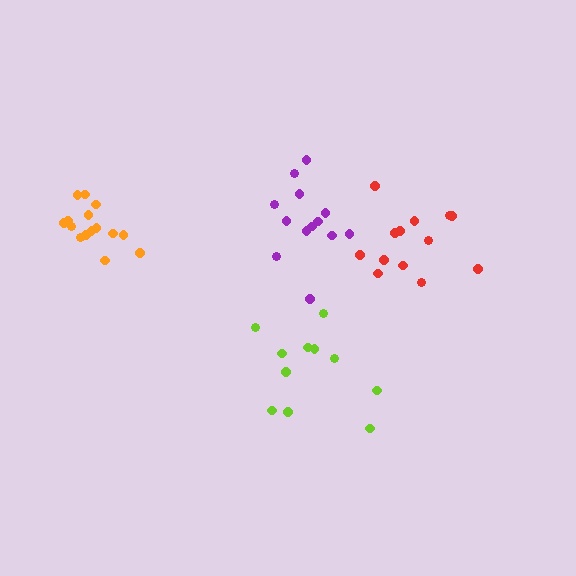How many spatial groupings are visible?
There are 4 spatial groupings.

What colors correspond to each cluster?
The clusters are colored: purple, lime, orange, red.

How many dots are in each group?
Group 1: 13 dots, Group 2: 11 dots, Group 3: 15 dots, Group 4: 13 dots (52 total).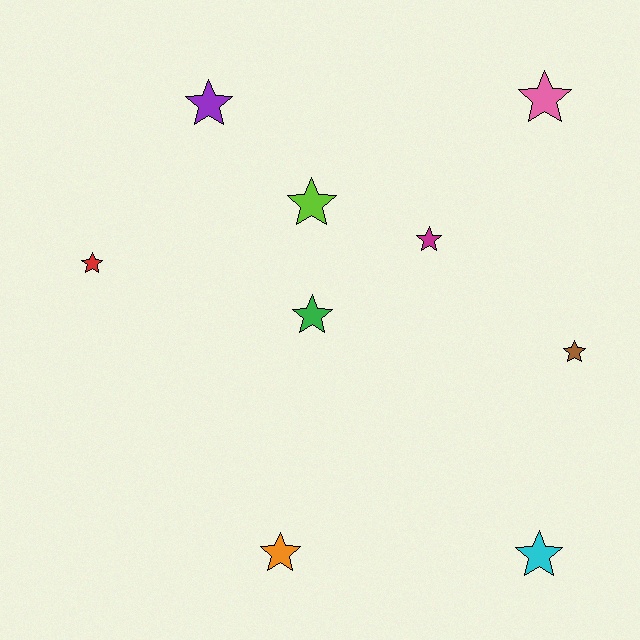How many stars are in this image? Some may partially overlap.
There are 9 stars.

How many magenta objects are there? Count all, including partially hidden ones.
There is 1 magenta object.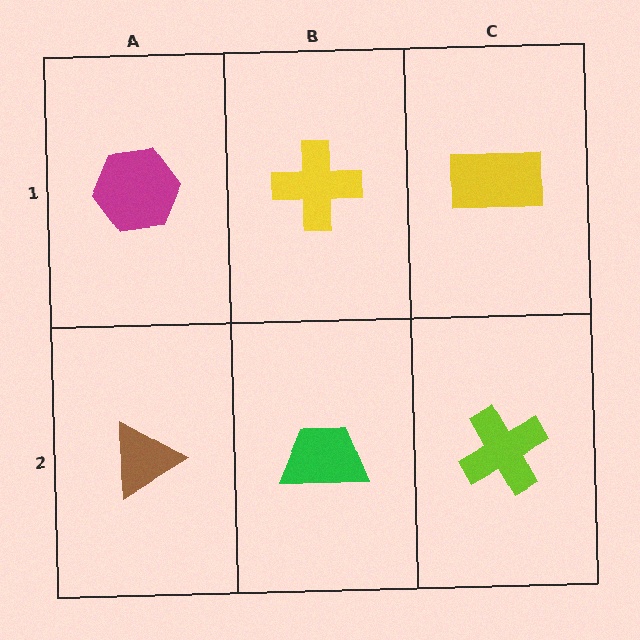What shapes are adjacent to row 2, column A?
A magenta hexagon (row 1, column A), a green trapezoid (row 2, column B).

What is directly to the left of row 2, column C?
A green trapezoid.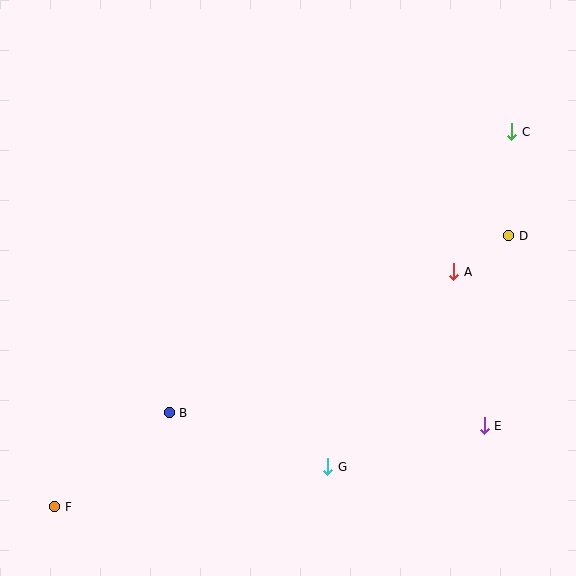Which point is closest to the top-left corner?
Point B is closest to the top-left corner.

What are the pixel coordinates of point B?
Point B is at (169, 413).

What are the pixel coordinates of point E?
Point E is at (484, 426).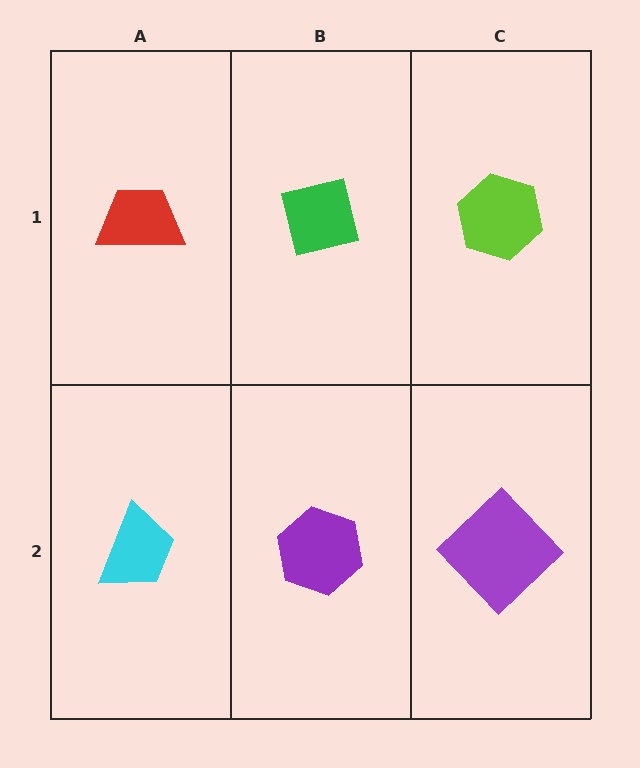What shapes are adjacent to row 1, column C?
A purple diamond (row 2, column C), a green square (row 1, column B).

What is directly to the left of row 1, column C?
A green square.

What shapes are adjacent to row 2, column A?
A red trapezoid (row 1, column A), a purple hexagon (row 2, column B).